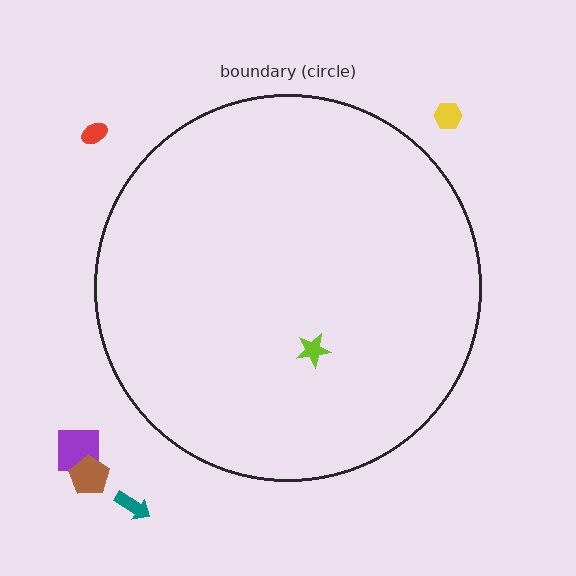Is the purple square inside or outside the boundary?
Outside.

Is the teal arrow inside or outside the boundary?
Outside.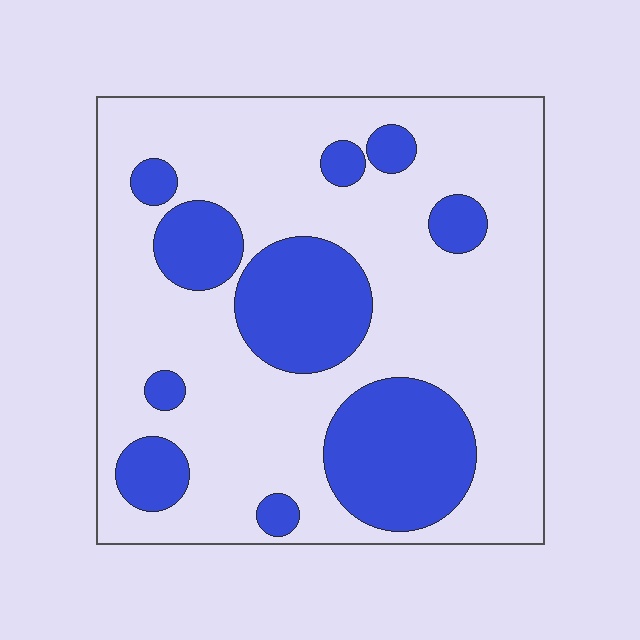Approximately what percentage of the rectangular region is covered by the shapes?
Approximately 30%.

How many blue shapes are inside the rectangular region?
10.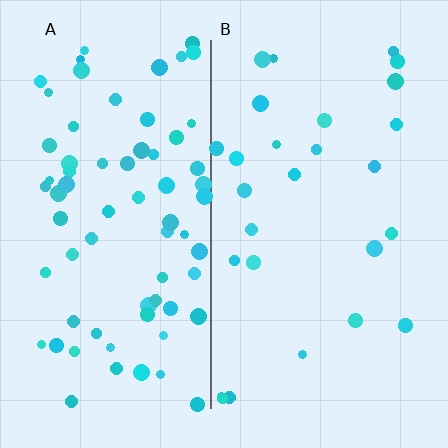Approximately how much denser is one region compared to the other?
Approximately 2.6× — region A over region B.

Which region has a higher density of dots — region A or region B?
A (the left).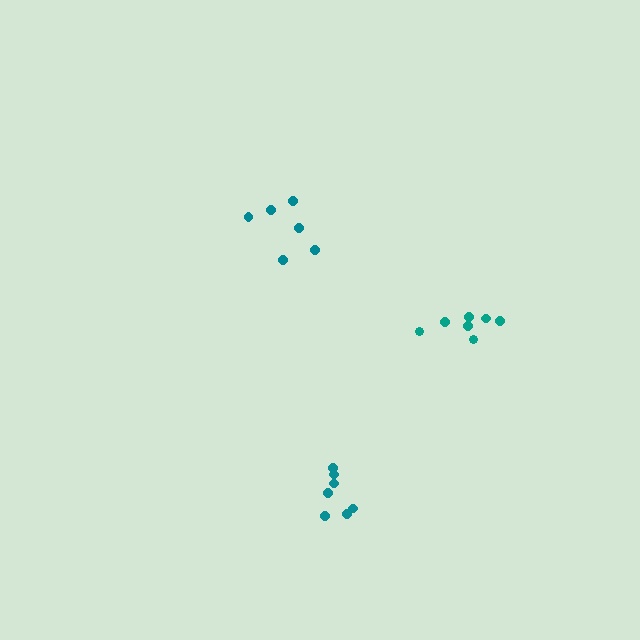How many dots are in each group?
Group 1: 6 dots, Group 2: 7 dots, Group 3: 7 dots (20 total).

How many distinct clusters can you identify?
There are 3 distinct clusters.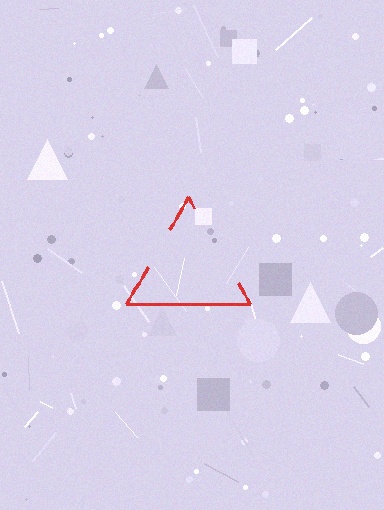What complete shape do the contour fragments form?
The contour fragments form a triangle.